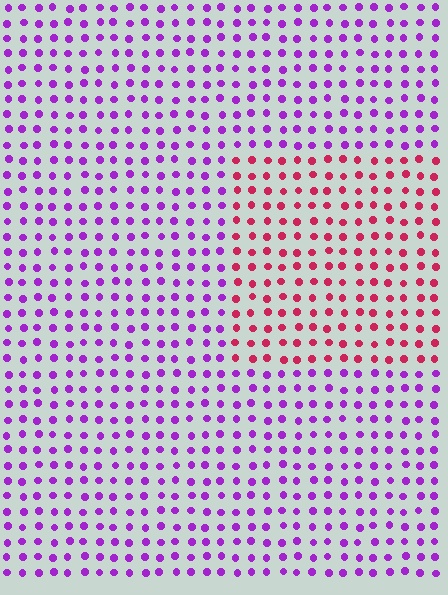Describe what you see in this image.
The image is filled with small purple elements in a uniform arrangement. A rectangle-shaped region is visible where the elements are tinted to a slightly different hue, forming a subtle color boundary.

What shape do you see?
I see a rectangle.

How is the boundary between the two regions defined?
The boundary is defined purely by a slight shift in hue (about 55 degrees). Spacing, size, and orientation are identical on both sides.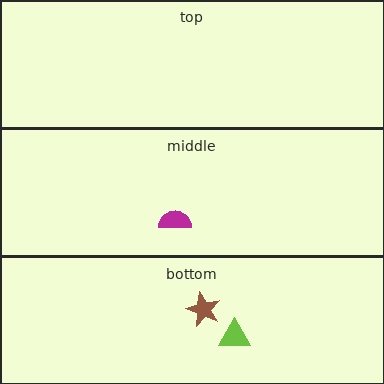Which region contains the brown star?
The bottom region.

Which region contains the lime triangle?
The bottom region.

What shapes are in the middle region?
The magenta semicircle.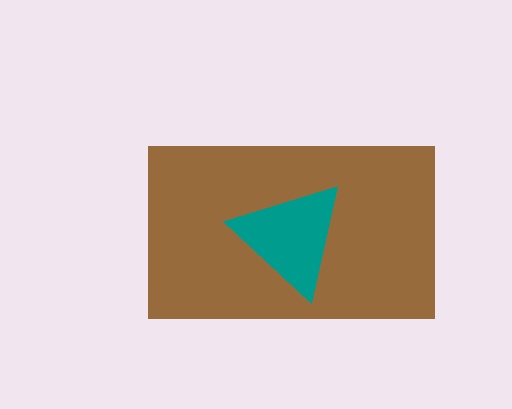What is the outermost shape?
The brown rectangle.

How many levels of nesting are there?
2.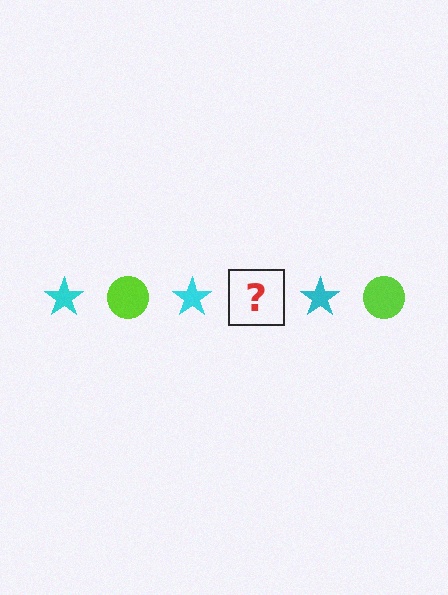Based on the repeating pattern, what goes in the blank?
The blank should be a lime circle.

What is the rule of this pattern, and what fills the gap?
The rule is that the pattern alternates between cyan star and lime circle. The gap should be filled with a lime circle.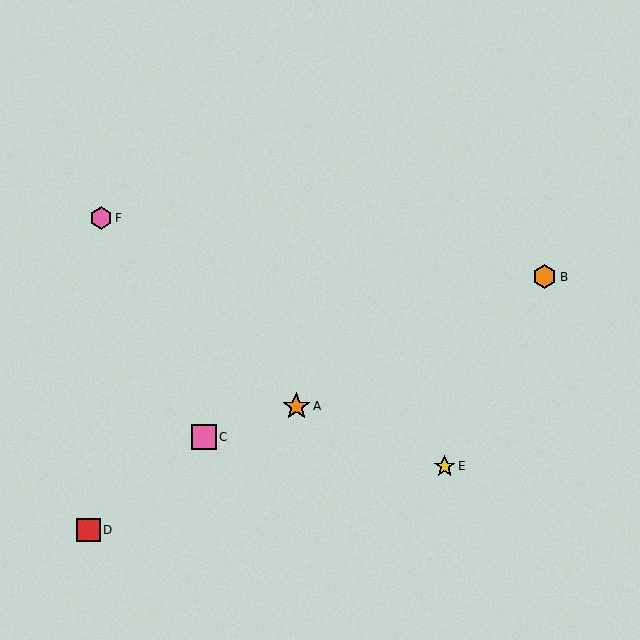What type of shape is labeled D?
Shape D is a red square.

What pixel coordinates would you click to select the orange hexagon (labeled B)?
Click at (545, 277) to select the orange hexagon B.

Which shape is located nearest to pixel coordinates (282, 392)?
The orange star (labeled A) at (296, 406) is nearest to that location.